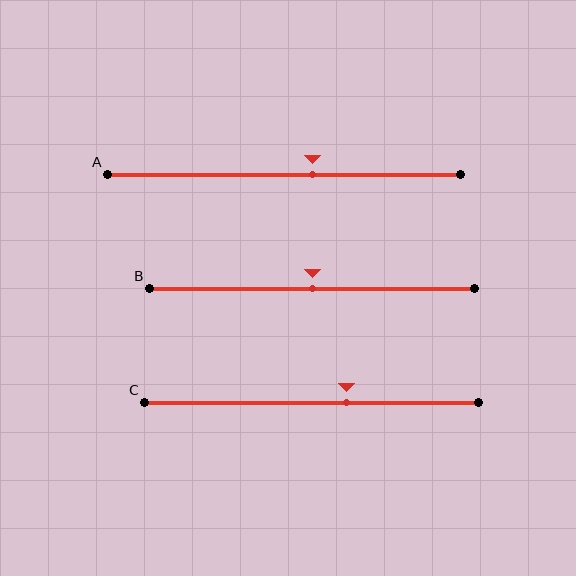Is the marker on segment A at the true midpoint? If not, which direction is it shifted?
No, the marker on segment A is shifted to the right by about 8% of the segment length.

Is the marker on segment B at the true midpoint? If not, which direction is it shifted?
Yes, the marker on segment B is at the true midpoint.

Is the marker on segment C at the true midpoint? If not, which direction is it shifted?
No, the marker on segment C is shifted to the right by about 10% of the segment length.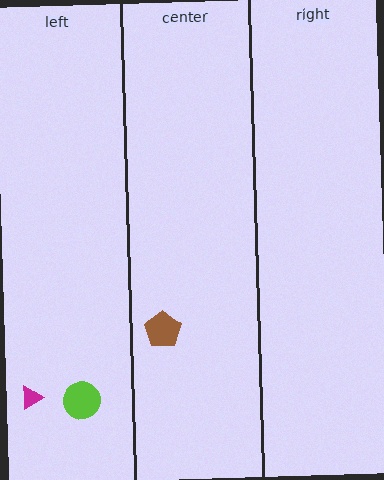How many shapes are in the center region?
1.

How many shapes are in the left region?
2.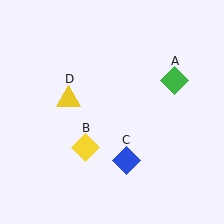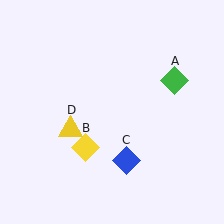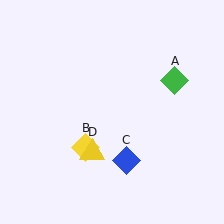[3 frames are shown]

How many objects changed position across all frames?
1 object changed position: yellow triangle (object D).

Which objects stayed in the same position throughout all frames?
Green diamond (object A) and yellow diamond (object B) and blue diamond (object C) remained stationary.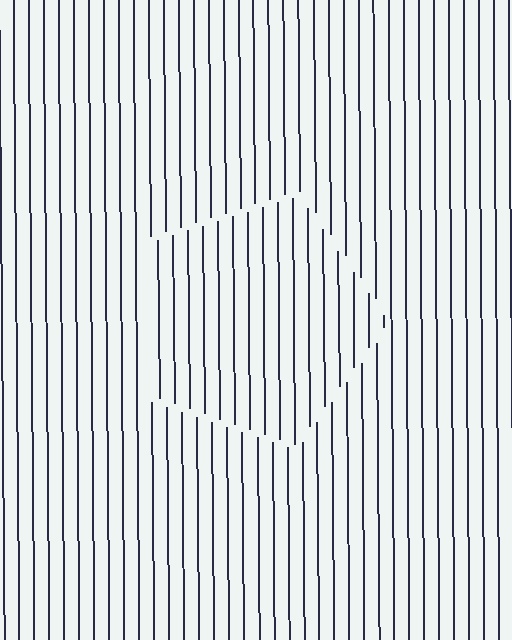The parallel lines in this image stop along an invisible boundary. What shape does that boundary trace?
An illusory pentagon. The interior of the shape contains the same grating, shifted by half a period — the contour is defined by the phase discontinuity where line-ends from the inner and outer gratings abut.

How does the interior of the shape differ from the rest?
The interior of the shape contains the same grating, shifted by half a period — the contour is defined by the phase discontinuity where line-ends from the inner and outer gratings abut.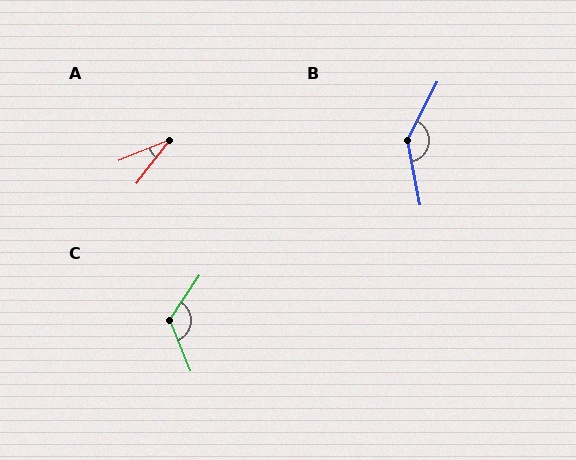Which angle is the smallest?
A, at approximately 30 degrees.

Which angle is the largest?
B, at approximately 142 degrees.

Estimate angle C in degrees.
Approximately 124 degrees.